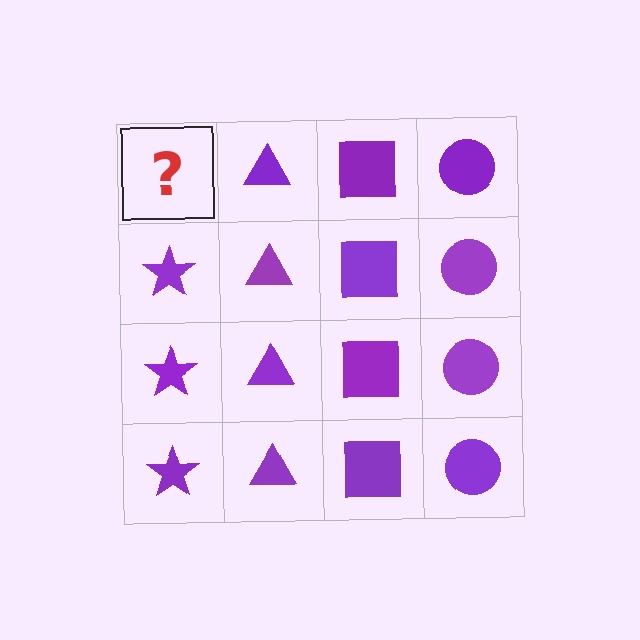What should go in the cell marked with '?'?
The missing cell should contain a purple star.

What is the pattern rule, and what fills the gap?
The rule is that each column has a consistent shape. The gap should be filled with a purple star.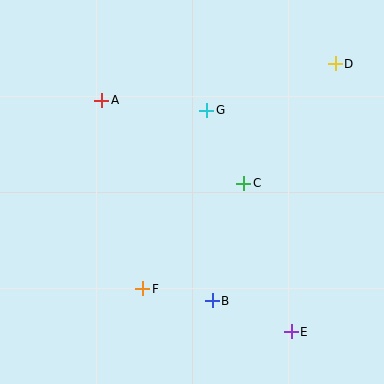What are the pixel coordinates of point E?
Point E is at (291, 332).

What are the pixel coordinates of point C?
Point C is at (244, 183).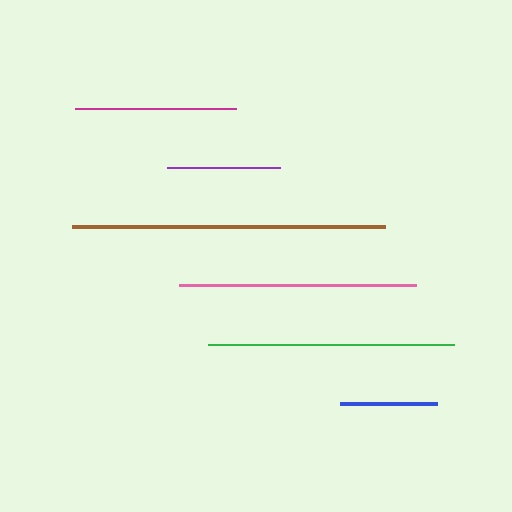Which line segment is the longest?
The brown line is the longest at approximately 313 pixels.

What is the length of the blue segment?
The blue segment is approximately 97 pixels long.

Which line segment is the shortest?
The blue line is the shortest at approximately 97 pixels.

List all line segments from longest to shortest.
From longest to shortest: brown, green, pink, magenta, purple, blue.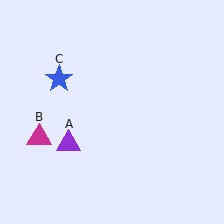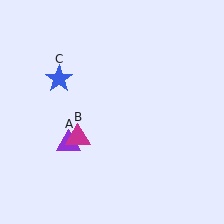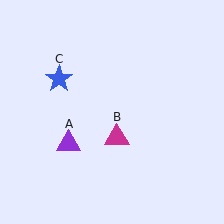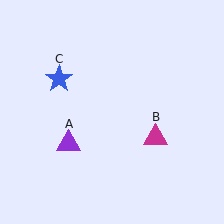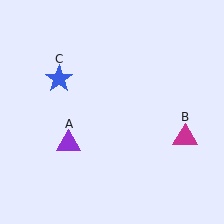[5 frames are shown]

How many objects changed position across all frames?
1 object changed position: magenta triangle (object B).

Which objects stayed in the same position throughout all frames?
Purple triangle (object A) and blue star (object C) remained stationary.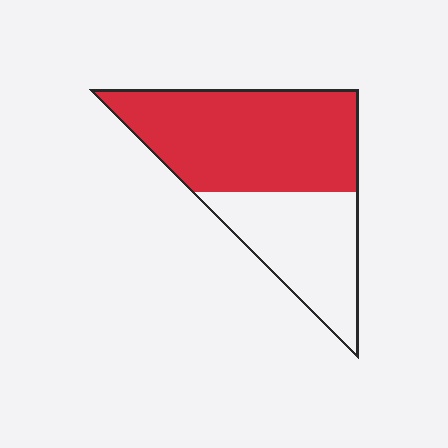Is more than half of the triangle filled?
Yes.